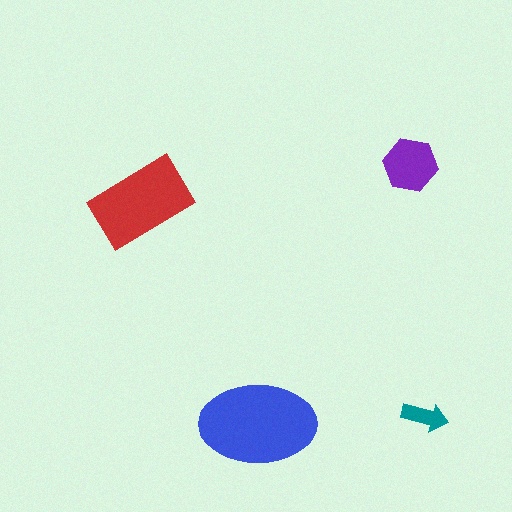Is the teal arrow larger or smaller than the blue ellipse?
Smaller.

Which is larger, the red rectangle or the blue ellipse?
The blue ellipse.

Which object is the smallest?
The teal arrow.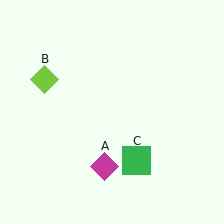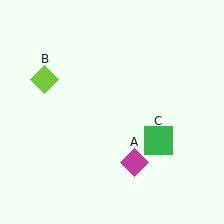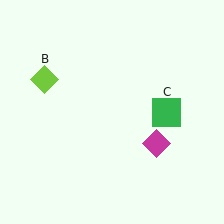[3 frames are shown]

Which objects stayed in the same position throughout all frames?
Lime diamond (object B) remained stationary.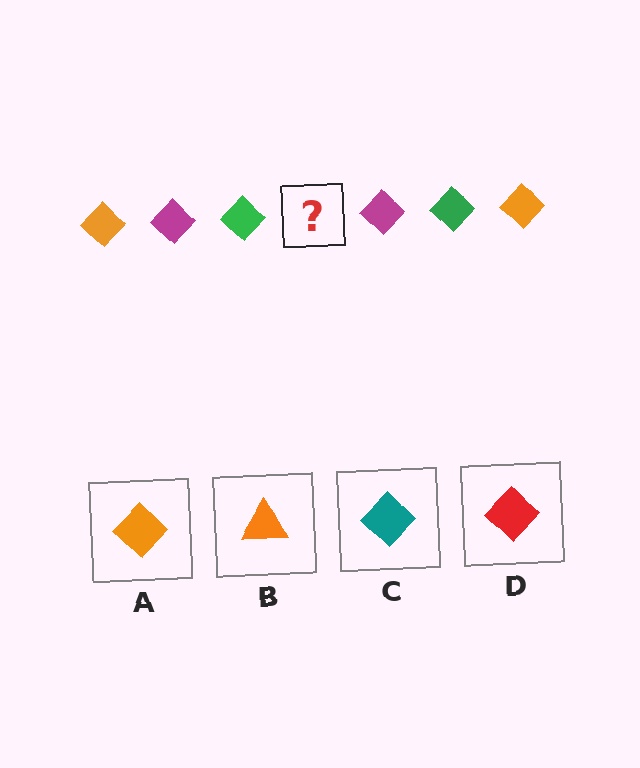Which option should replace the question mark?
Option A.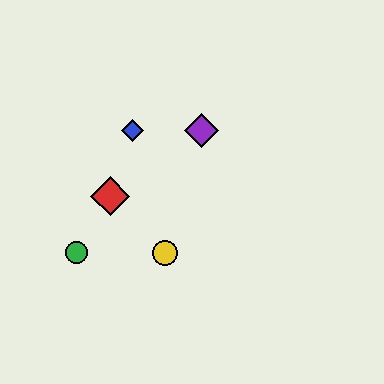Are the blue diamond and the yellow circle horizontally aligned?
No, the blue diamond is at y≈130 and the yellow circle is at y≈253.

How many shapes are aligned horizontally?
2 shapes (the blue diamond, the purple diamond) are aligned horizontally.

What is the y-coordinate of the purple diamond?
The purple diamond is at y≈130.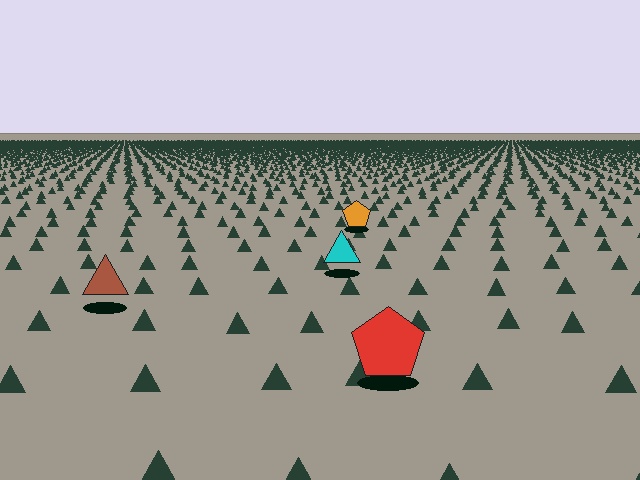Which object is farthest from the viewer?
The orange pentagon is farthest from the viewer. It appears smaller and the ground texture around it is denser.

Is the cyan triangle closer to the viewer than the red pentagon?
No. The red pentagon is closer — you can tell from the texture gradient: the ground texture is coarser near it.